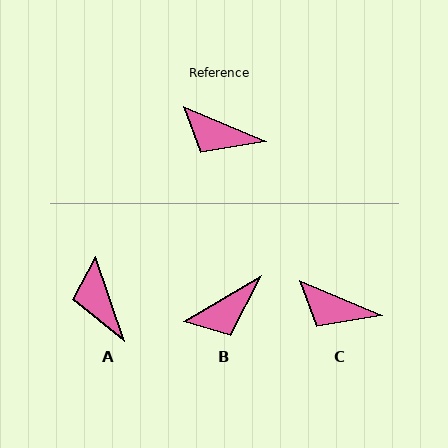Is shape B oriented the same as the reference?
No, it is off by about 53 degrees.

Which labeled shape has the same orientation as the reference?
C.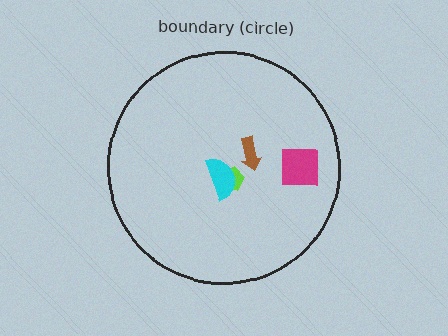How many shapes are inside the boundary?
4 inside, 0 outside.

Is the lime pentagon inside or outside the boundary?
Inside.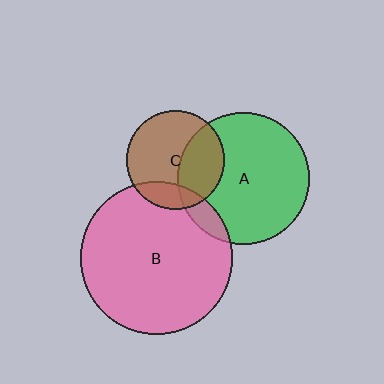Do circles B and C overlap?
Yes.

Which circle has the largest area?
Circle B (pink).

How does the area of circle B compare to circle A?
Approximately 1.3 times.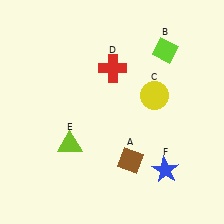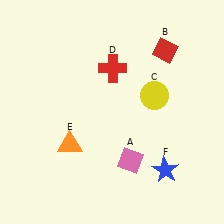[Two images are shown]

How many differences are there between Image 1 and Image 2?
There are 3 differences between the two images.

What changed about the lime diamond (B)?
In Image 1, B is lime. In Image 2, it changed to red.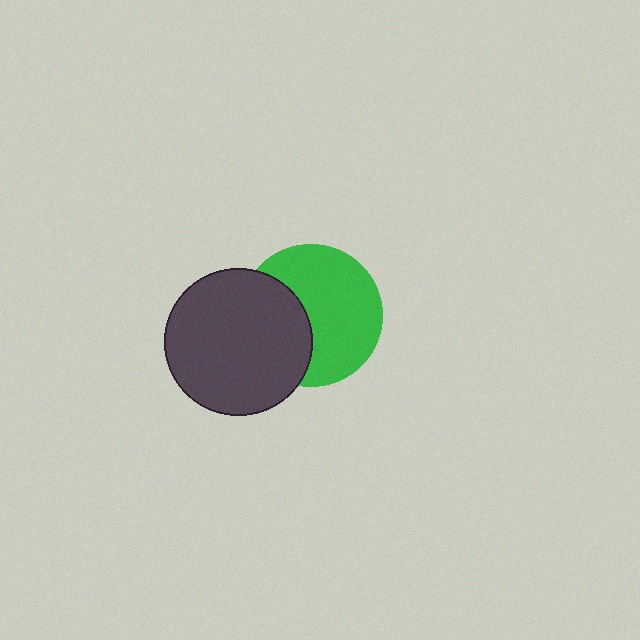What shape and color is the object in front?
The object in front is a dark gray circle.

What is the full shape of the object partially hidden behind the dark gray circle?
The partially hidden object is a green circle.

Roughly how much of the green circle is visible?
About half of it is visible (roughly 63%).